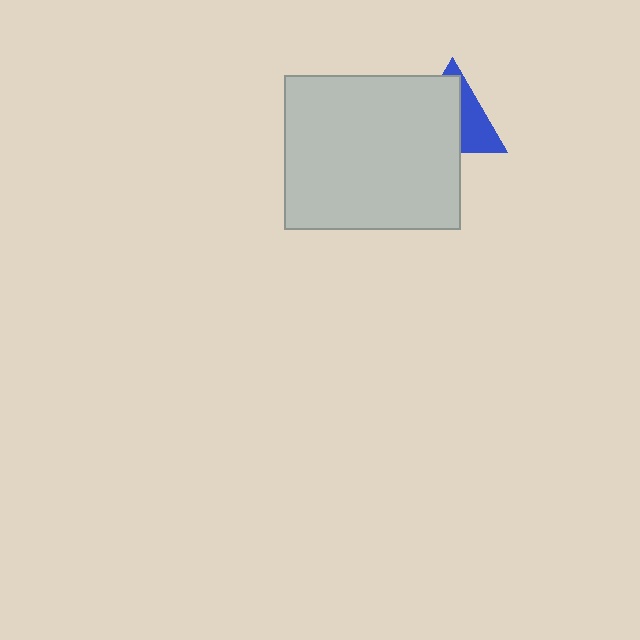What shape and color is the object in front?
The object in front is a light gray rectangle.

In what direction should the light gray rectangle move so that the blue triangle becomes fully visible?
The light gray rectangle should move toward the lower-left. That is the shortest direction to clear the overlap and leave the blue triangle fully visible.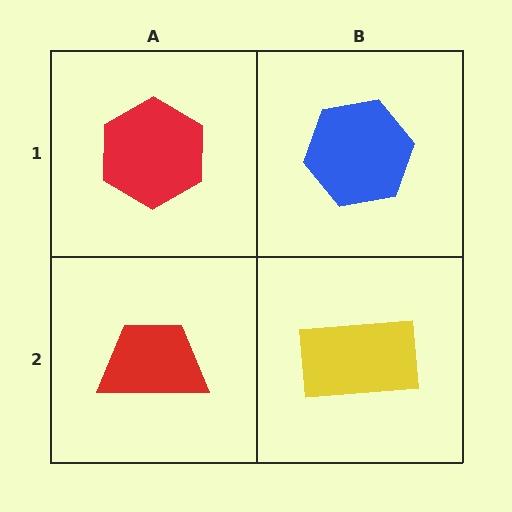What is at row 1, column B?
A blue hexagon.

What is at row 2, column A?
A red trapezoid.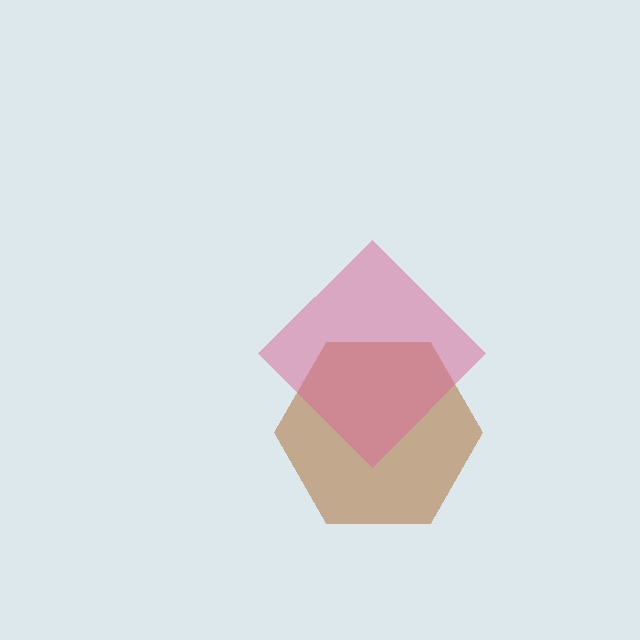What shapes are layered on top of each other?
The layered shapes are: a brown hexagon, a pink diamond.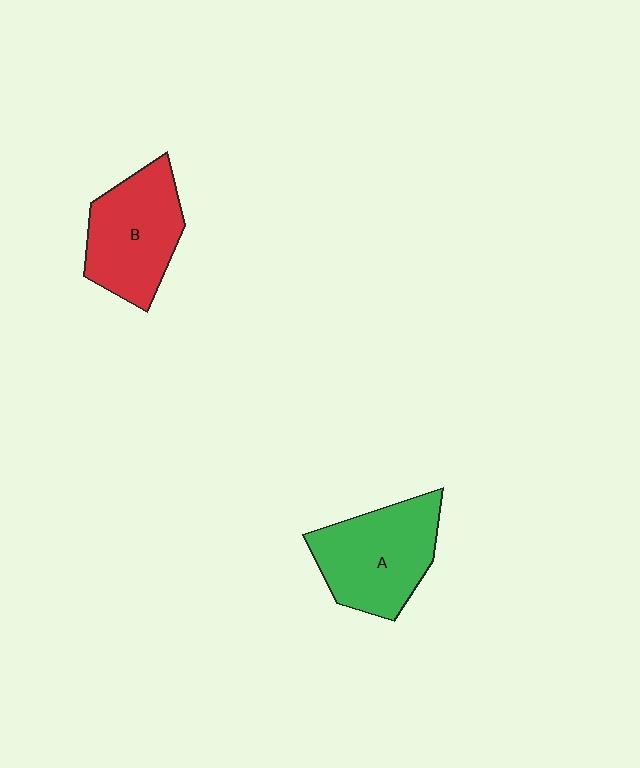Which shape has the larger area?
Shape A (green).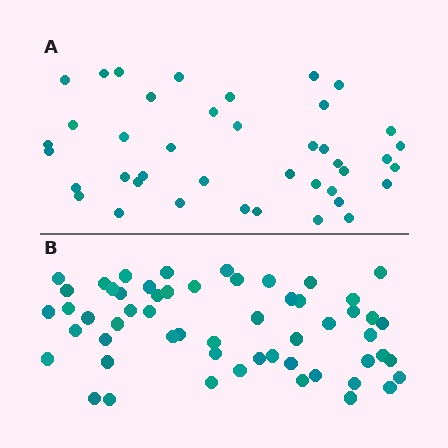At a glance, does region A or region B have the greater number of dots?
Region B (the bottom region) has more dots.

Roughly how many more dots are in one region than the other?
Region B has approximately 15 more dots than region A.